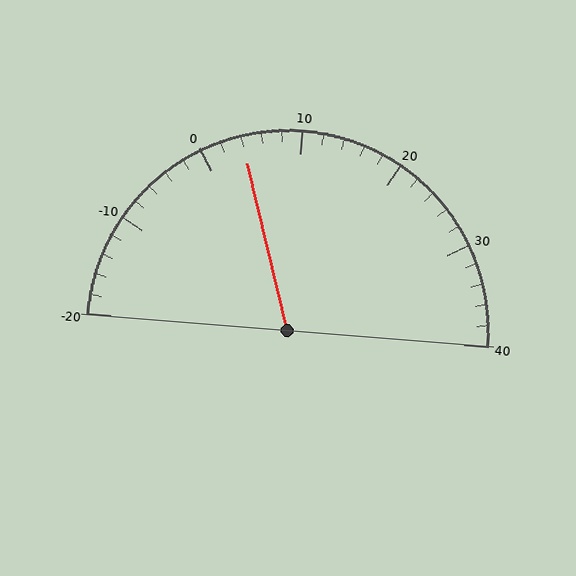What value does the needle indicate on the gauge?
The needle indicates approximately 4.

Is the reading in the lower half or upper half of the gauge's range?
The reading is in the lower half of the range (-20 to 40).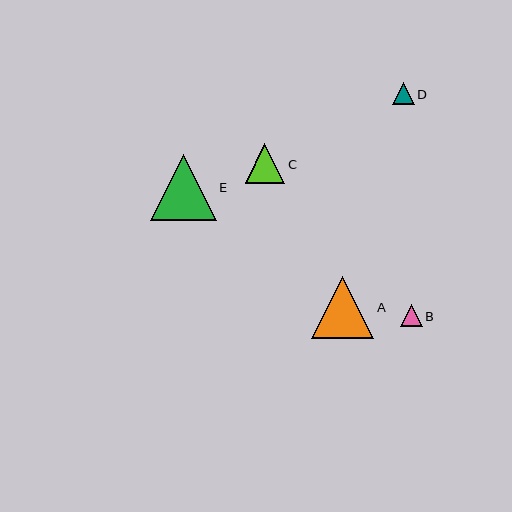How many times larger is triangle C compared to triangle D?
Triangle C is approximately 1.8 times the size of triangle D.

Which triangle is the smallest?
Triangle B is the smallest with a size of approximately 22 pixels.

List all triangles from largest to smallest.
From largest to smallest: E, A, C, D, B.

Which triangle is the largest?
Triangle E is the largest with a size of approximately 66 pixels.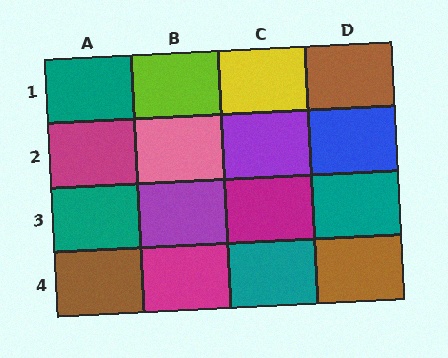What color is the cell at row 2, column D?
Blue.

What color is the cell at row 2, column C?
Purple.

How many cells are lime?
1 cell is lime.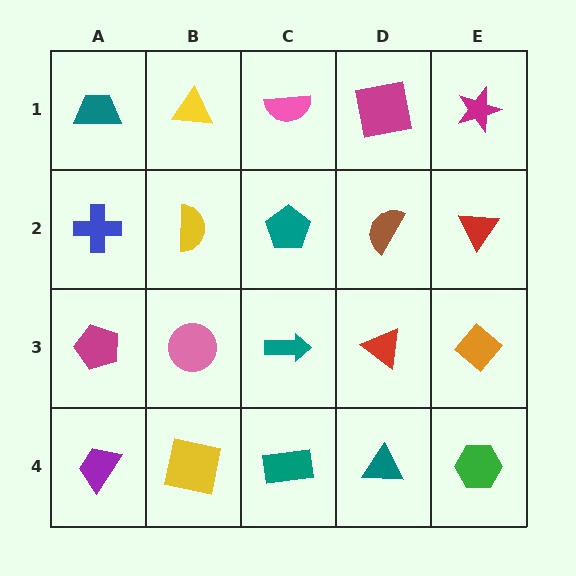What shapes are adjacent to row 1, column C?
A teal pentagon (row 2, column C), a yellow triangle (row 1, column B), a magenta square (row 1, column D).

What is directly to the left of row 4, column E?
A teal triangle.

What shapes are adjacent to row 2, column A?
A teal trapezoid (row 1, column A), a magenta pentagon (row 3, column A), a yellow semicircle (row 2, column B).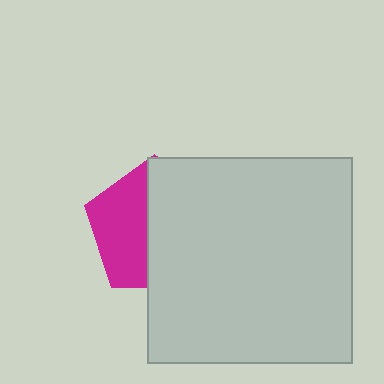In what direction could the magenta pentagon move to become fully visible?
The magenta pentagon could move left. That would shift it out from behind the light gray square entirely.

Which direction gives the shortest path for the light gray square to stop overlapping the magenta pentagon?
Moving right gives the shortest separation.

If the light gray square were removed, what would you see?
You would see the complete magenta pentagon.